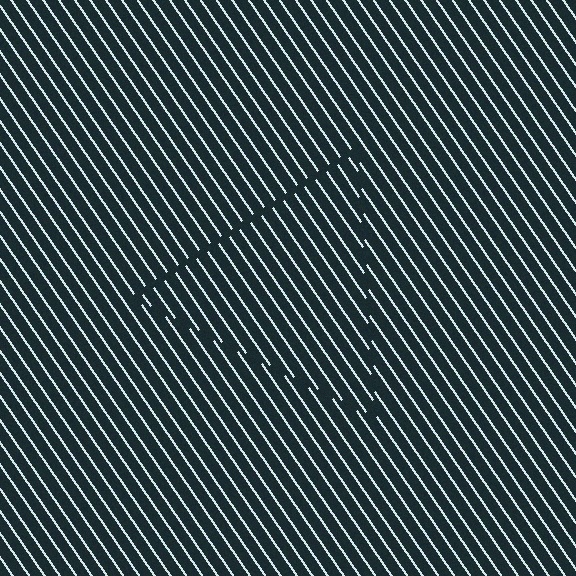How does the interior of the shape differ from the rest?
The interior of the shape contains the same grating, shifted by half a period — the contour is defined by the phase discontinuity where line-ends from the inner and outer gratings abut.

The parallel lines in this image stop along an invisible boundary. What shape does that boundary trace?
An illusory triangle. The interior of the shape contains the same grating, shifted by half a period — the contour is defined by the phase discontinuity where line-ends from the inner and outer gratings abut.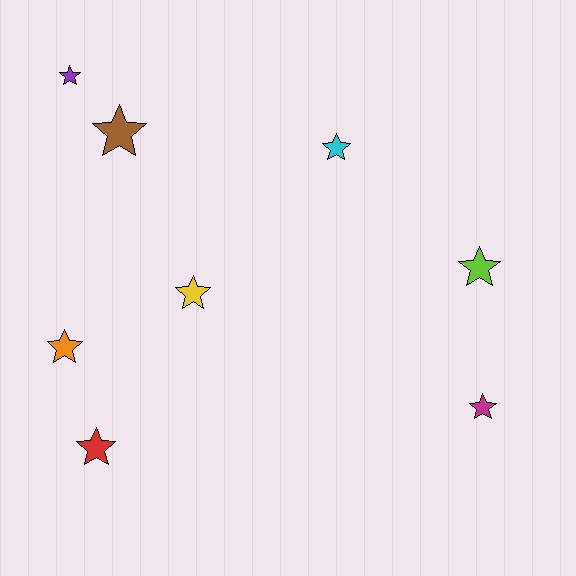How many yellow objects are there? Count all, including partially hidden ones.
There is 1 yellow object.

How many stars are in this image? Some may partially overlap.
There are 8 stars.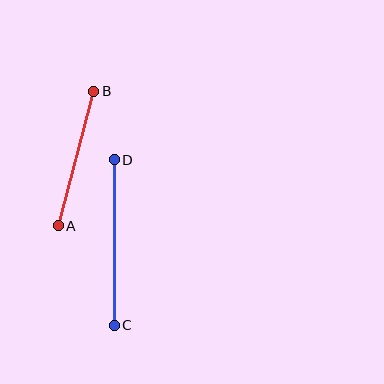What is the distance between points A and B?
The distance is approximately 139 pixels.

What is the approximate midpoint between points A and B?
The midpoint is at approximately (76, 158) pixels.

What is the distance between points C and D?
The distance is approximately 165 pixels.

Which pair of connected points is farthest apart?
Points C and D are farthest apart.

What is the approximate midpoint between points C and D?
The midpoint is at approximately (114, 242) pixels.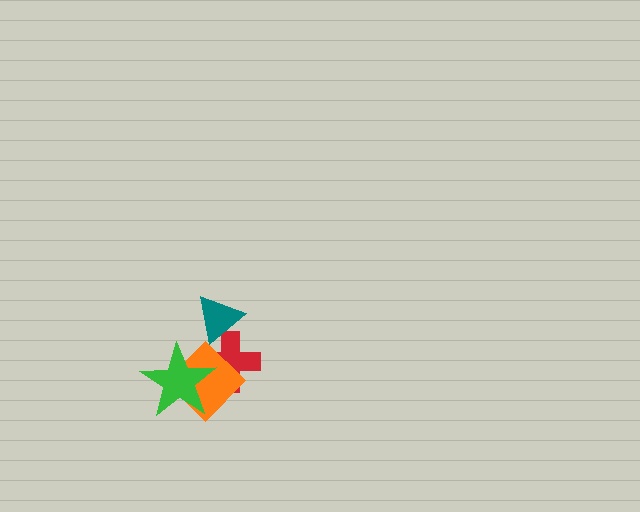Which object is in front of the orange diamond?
The green star is in front of the orange diamond.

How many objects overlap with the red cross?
3 objects overlap with the red cross.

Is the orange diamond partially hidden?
Yes, it is partially covered by another shape.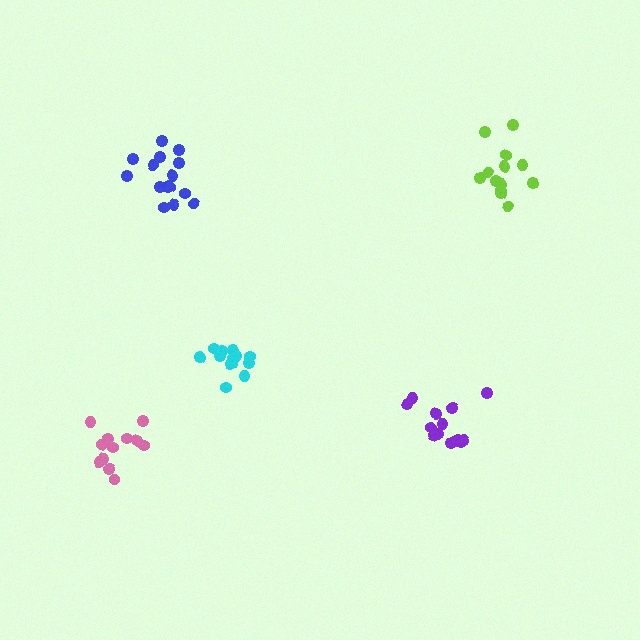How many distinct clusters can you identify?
There are 5 distinct clusters.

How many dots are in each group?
Group 1: 14 dots, Group 2: 13 dots, Group 3: 13 dots, Group 4: 16 dots, Group 5: 13 dots (69 total).